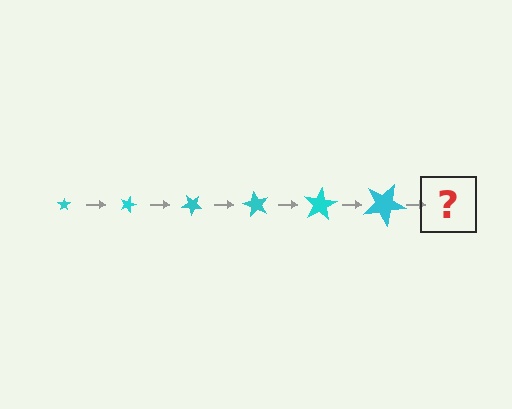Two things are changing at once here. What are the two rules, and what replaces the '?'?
The two rules are that the star grows larger each step and it rotates 20 degrees each step. The '?' should be a star, larger than the previous one and rotated 120 degrees from the start.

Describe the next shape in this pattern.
It should be a star, larger than the previous one and rotated 120 degrees from the start.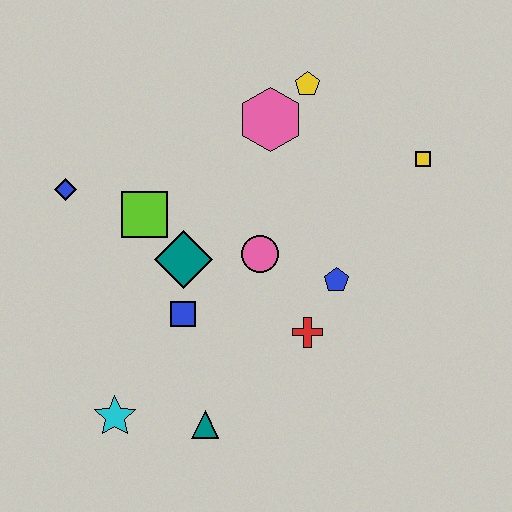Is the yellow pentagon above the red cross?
Yes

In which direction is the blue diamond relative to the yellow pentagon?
The blue diamond is to the left of the yellow pentagon.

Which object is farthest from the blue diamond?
The yellow square is farthest from the blue diamond.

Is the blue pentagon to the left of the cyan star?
No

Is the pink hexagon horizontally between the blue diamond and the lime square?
No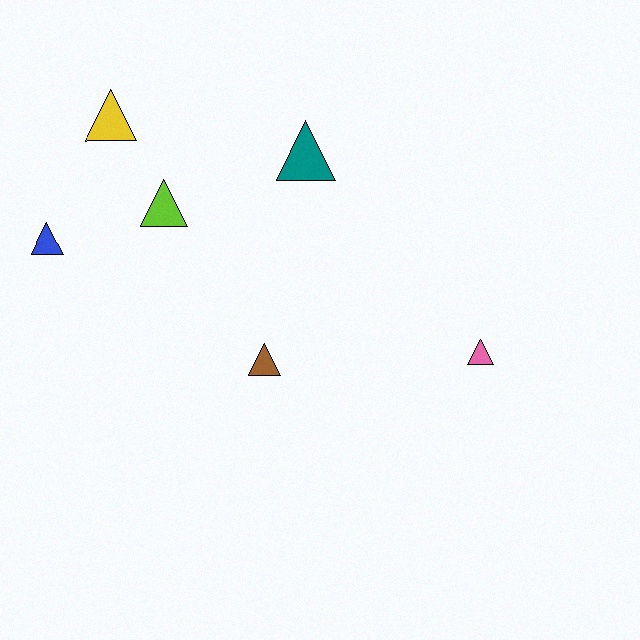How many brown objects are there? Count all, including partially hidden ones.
There is 1 brown object.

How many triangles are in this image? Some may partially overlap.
There are 6 triangles.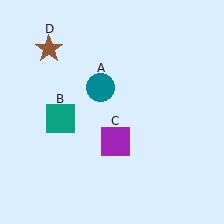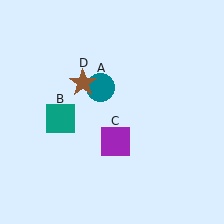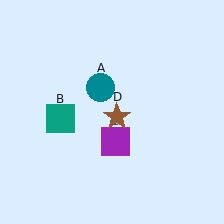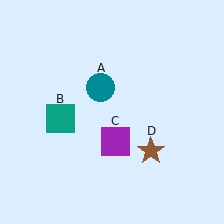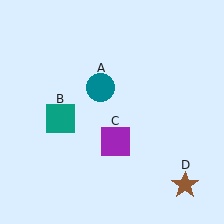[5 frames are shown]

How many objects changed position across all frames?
1 object changed position: brown star (object D).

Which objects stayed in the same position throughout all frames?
Teal circle (object A) and teal square (object B) and purple square (object C) remained stationary.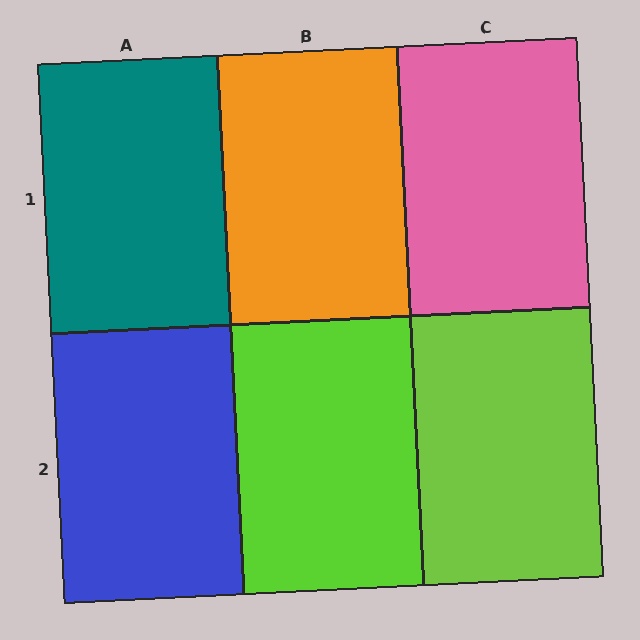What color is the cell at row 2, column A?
Blue.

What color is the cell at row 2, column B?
Lime.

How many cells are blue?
1 cell is blue.